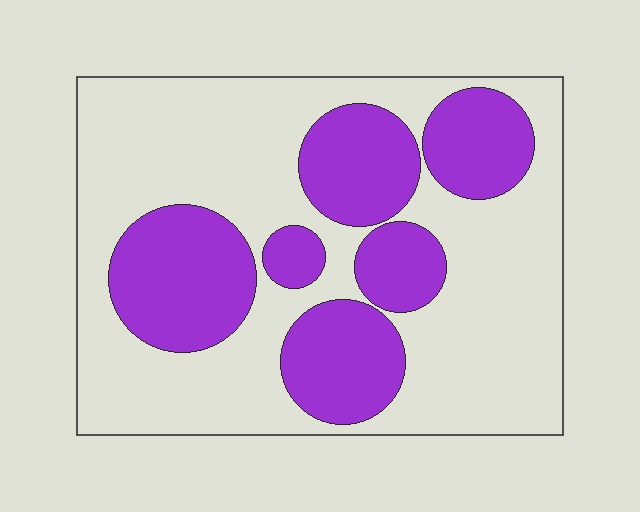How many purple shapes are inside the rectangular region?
6.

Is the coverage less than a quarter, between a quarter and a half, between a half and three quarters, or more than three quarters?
Between a quarter and a half.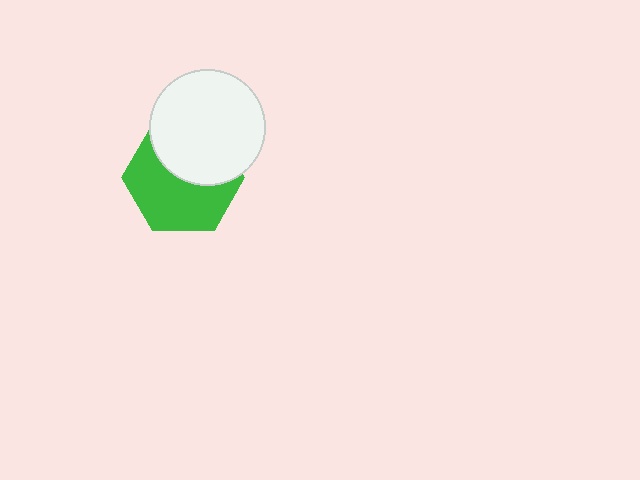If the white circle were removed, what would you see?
You would see the complete green hexagon.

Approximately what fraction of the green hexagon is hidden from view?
Roughly 43% of the green hexagon is hidden behind the white circle.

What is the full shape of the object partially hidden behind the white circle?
The partially hidden object is a green hexagon.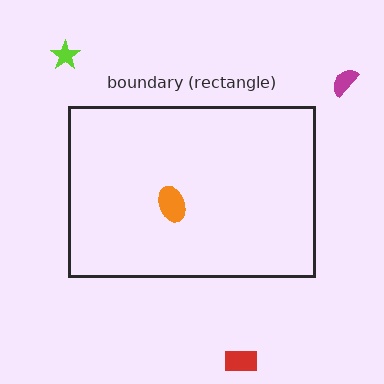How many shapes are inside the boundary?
1 inside, 3 outside.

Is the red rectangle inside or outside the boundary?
Outside.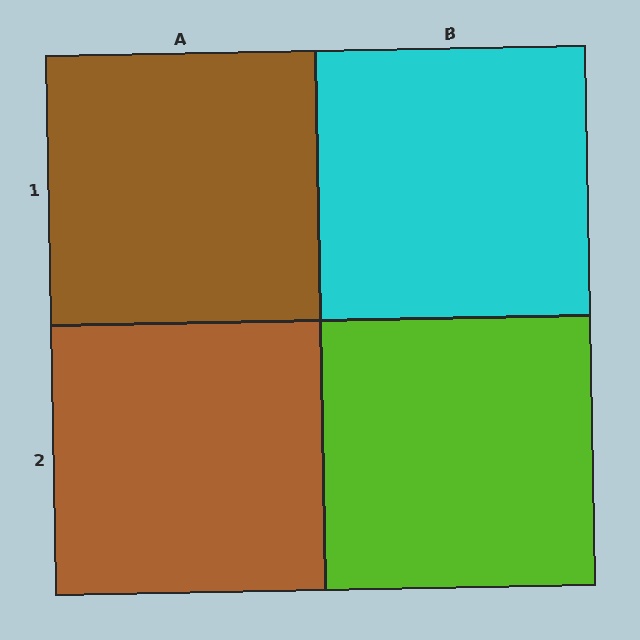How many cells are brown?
2 cells are brown.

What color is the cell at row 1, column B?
Cyan.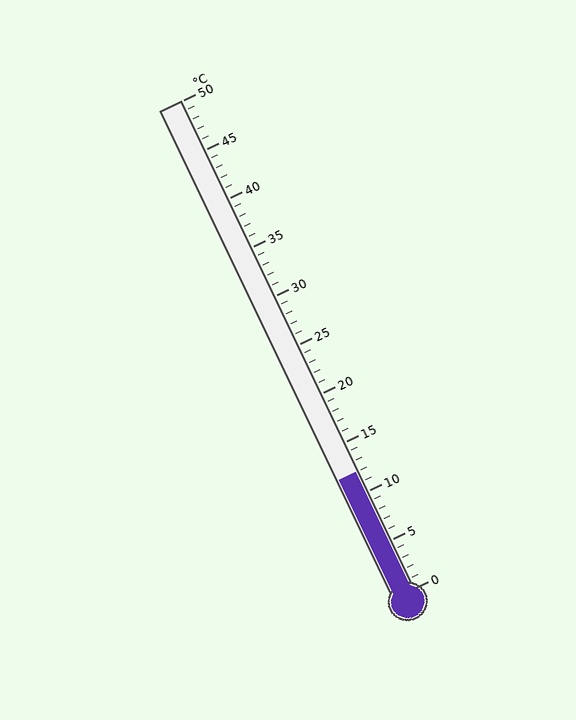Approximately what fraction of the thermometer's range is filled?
The thermometer is filled to approximately 25% of its range.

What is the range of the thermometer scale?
The thermometer scale ranges from 0°C to 50°C.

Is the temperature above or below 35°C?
The temperature is below 35°C.